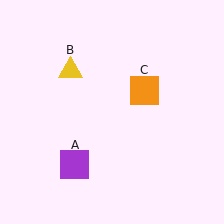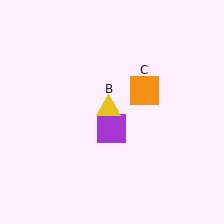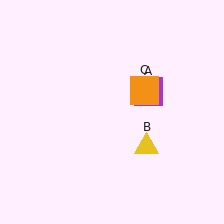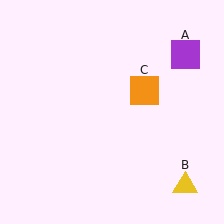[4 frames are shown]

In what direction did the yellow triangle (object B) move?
The yellow triangle (object B) moved down and to the right.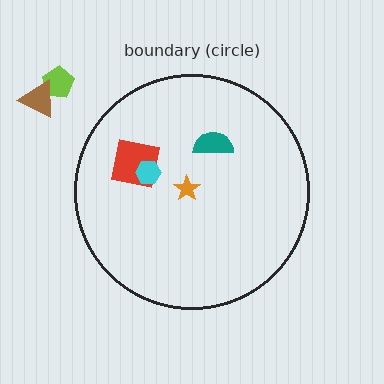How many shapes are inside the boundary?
4 inside, 2 outside.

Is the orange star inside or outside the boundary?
Inside.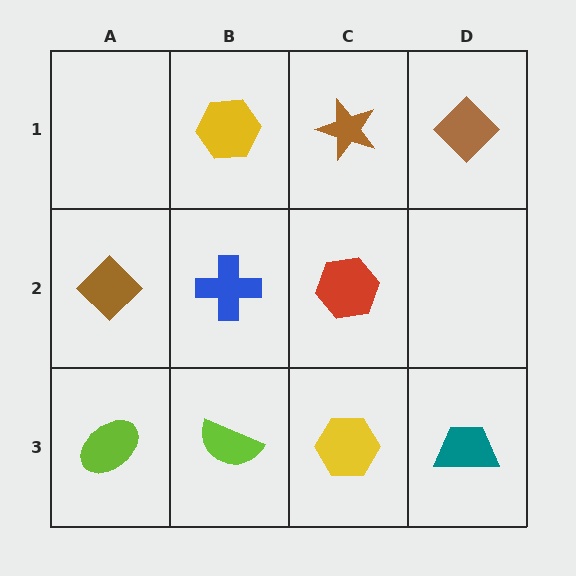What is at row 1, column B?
A yellow hexagon.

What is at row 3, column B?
A lime semicircle.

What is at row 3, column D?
A teal trapezoid.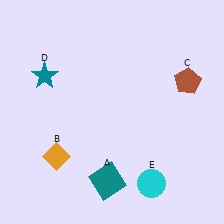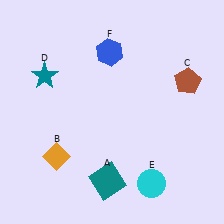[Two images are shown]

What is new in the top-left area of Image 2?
A blue hexagon (F) was added in the top-left area of Image 2.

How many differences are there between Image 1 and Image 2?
There is 1 difference between the two images.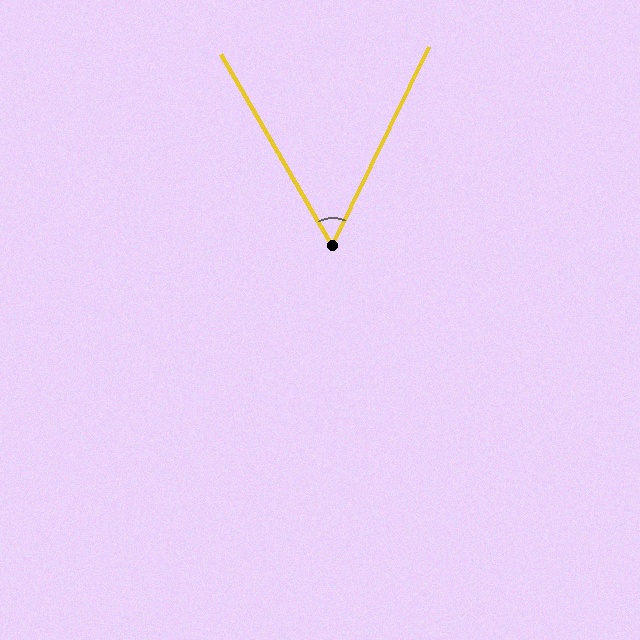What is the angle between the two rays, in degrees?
Approximately 56 degrees.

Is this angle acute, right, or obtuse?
It is acute.